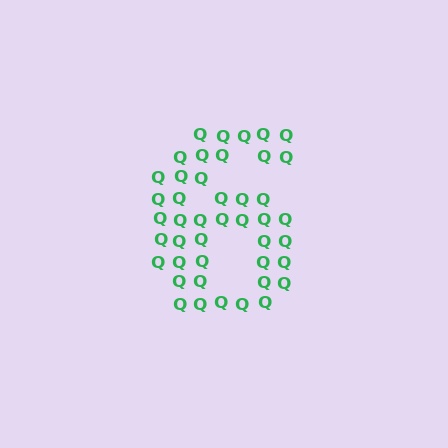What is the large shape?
The large shape is the digit 6.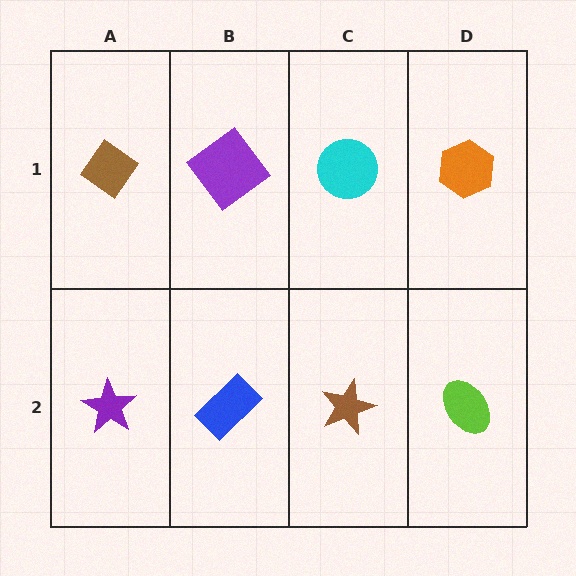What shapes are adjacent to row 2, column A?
A brown diamond (row 1, column A), a blue rectangle (row 2, column B).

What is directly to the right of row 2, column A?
A blue rectangle.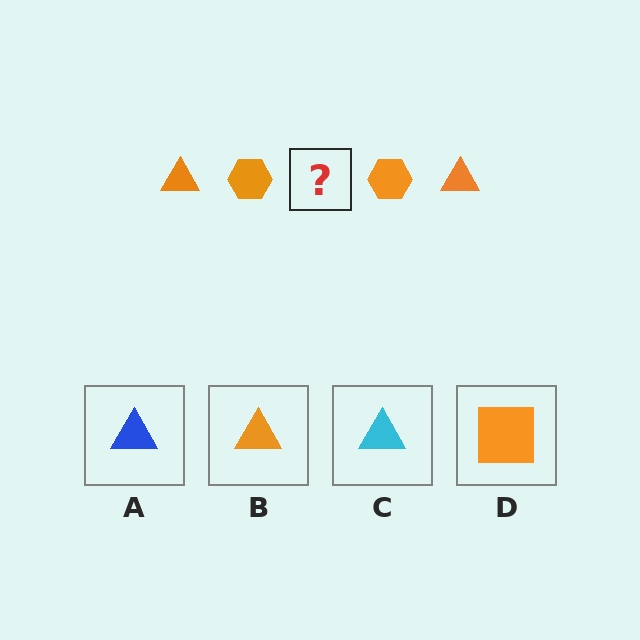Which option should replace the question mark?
Option B.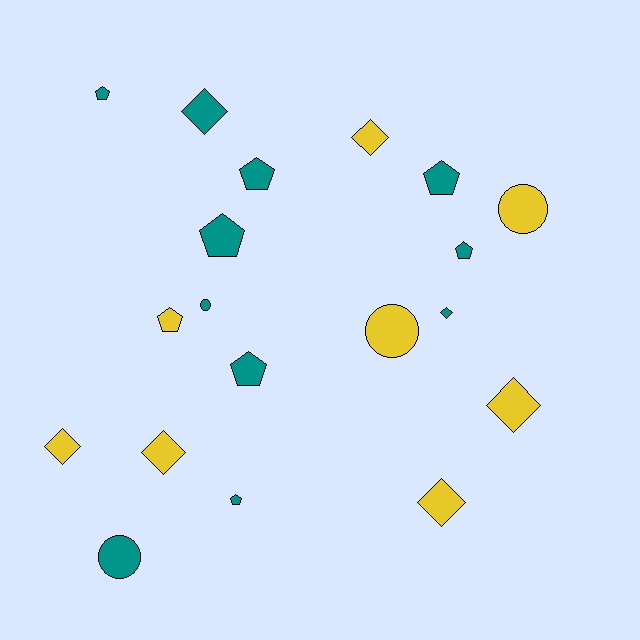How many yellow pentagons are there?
There is 1 yellow pentagon.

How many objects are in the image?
There are 19 objects.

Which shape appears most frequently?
Pentagon, with 8 objects.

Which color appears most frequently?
Teal, with 11 objects.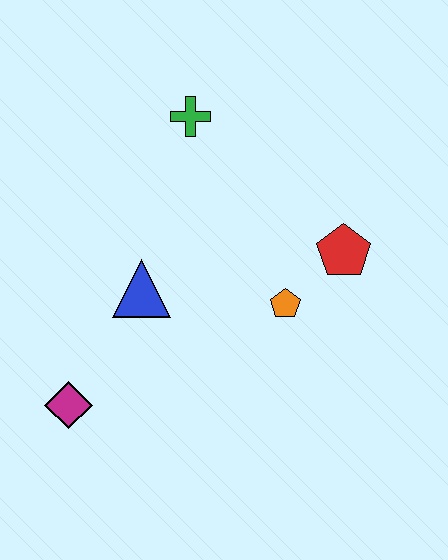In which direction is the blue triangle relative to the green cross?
The blue triangle is below the green cross.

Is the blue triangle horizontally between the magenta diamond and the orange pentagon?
Yes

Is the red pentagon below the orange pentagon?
No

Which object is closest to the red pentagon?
The orange pentagon is closest to the red pentagon.